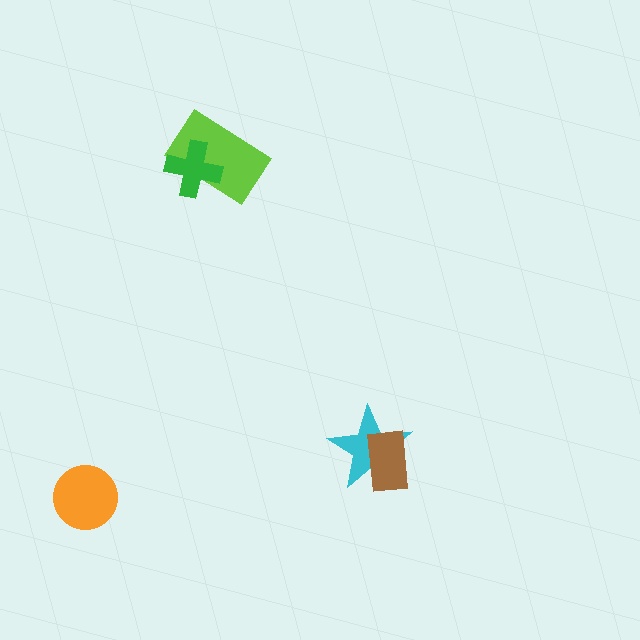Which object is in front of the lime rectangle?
The green cross is in front of the lime rectangle.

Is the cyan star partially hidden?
Yes, it is partially covered by another shape.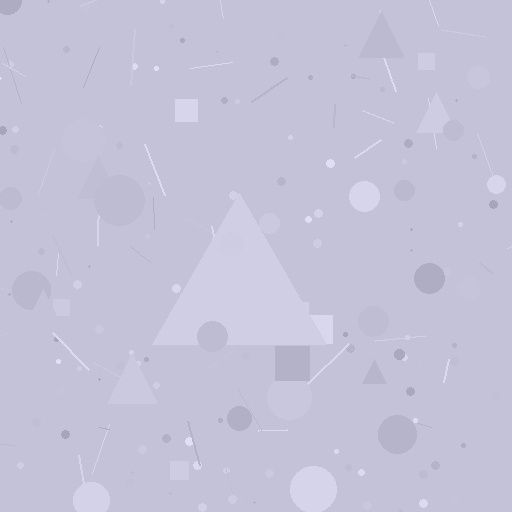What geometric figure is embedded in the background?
A triangle is embedded in the background.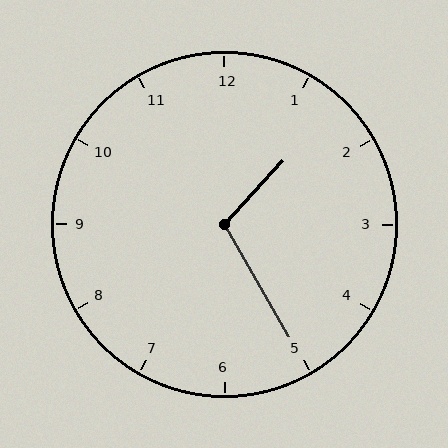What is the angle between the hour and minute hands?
Approximately 108 degrees.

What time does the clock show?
1:25.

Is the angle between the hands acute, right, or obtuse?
It is obtuse.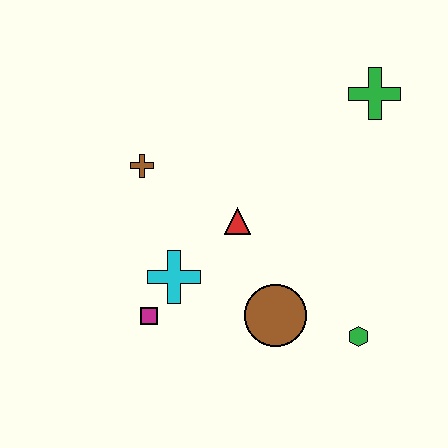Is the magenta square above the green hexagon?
Yes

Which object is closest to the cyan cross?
The magenta square is closest to the cyan cross.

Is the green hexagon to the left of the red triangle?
No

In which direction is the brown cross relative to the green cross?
The brown cross is to the left of the green cross.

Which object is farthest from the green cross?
The magenta square is farthest from the green cross.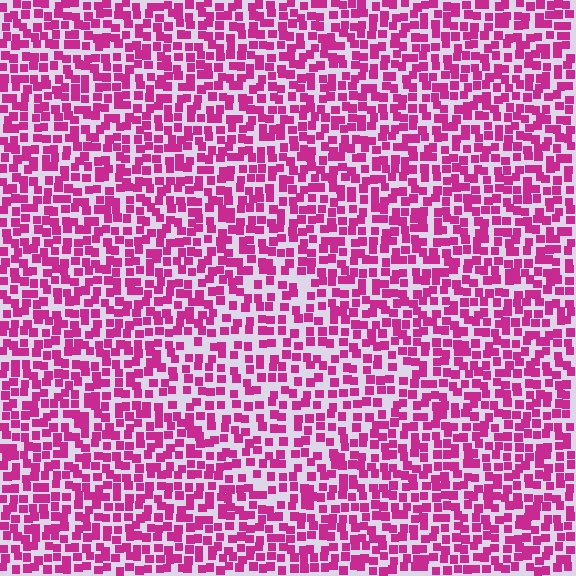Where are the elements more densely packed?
The elements are more densely packed outside the diamond boundary.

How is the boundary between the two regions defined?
The boundary is defined by a change in element density (approximately 1.4x ratio). All elements are the same color, size, and shape.